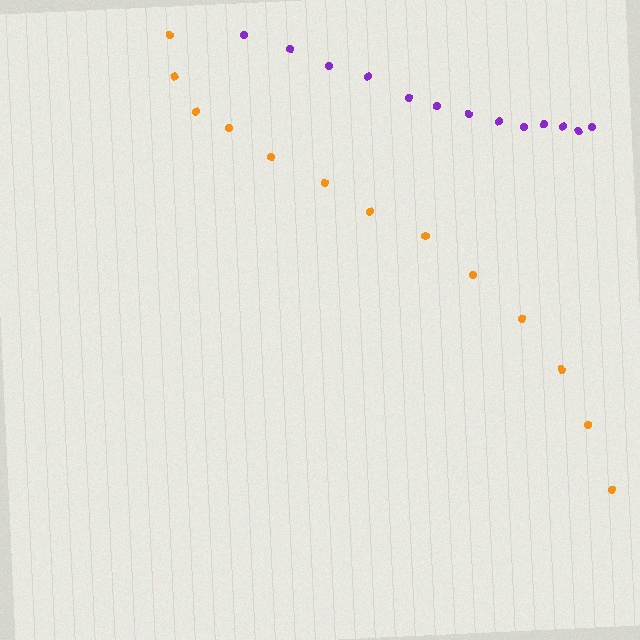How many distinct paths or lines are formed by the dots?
There are 2 distinct paths.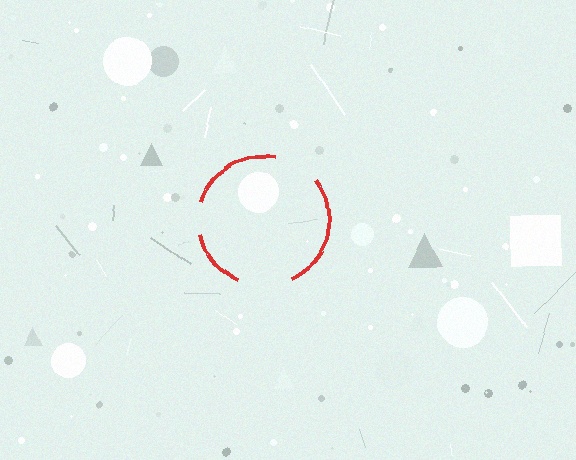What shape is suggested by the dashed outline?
The dashed outline suggests a circle.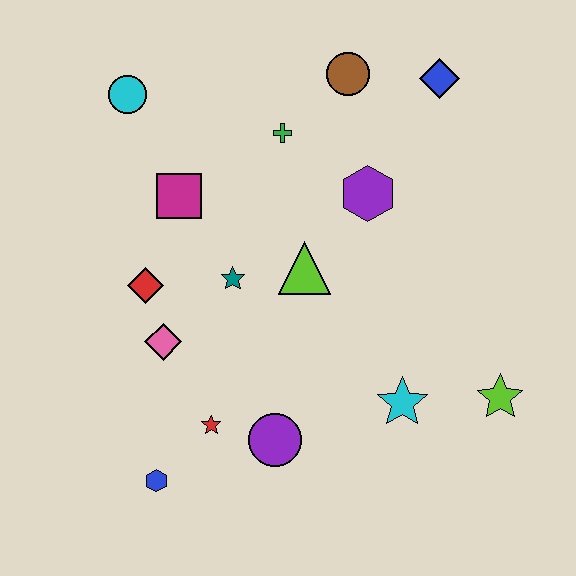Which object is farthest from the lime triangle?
The blue hexagon is farthest from the lime triangle.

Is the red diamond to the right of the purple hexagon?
No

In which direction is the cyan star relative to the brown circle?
The cyan star is below the brown circle.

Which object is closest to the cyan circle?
The magenta square is closest to the cyan circle.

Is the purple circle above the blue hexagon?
Yes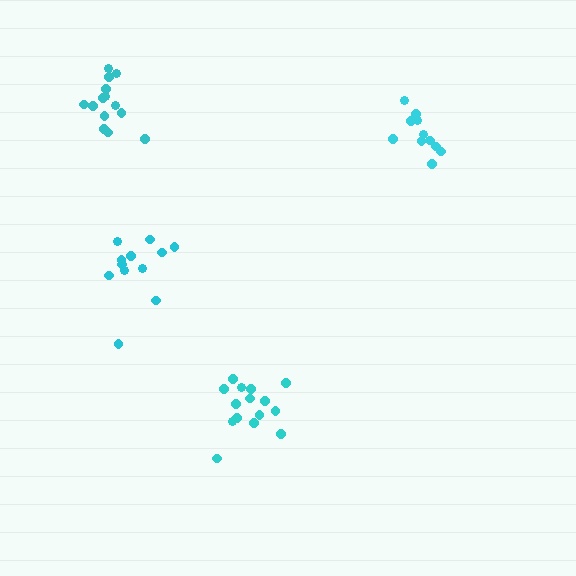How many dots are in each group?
Group 1: 11 dots, Group 2: 15 dots, Group 3: 12 dots, Group 4: 14 dots (52 total).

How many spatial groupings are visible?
There are 4 spatial groupings.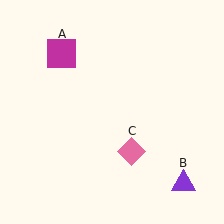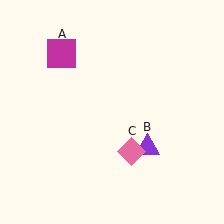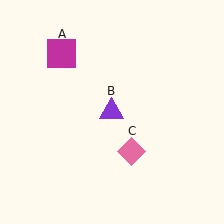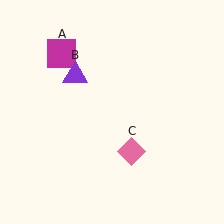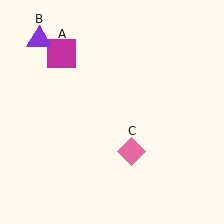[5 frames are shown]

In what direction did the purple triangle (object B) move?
The purple triangle (object B) moved up and to the left.